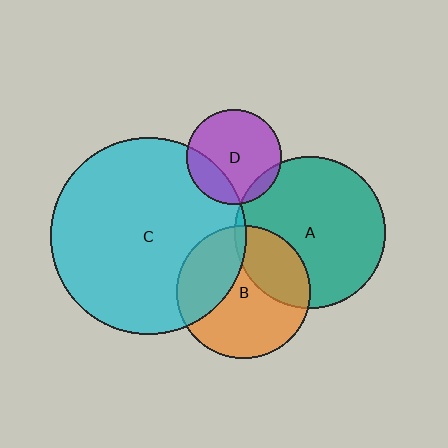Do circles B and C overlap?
Yes.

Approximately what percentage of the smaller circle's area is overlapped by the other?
Approximately 30%.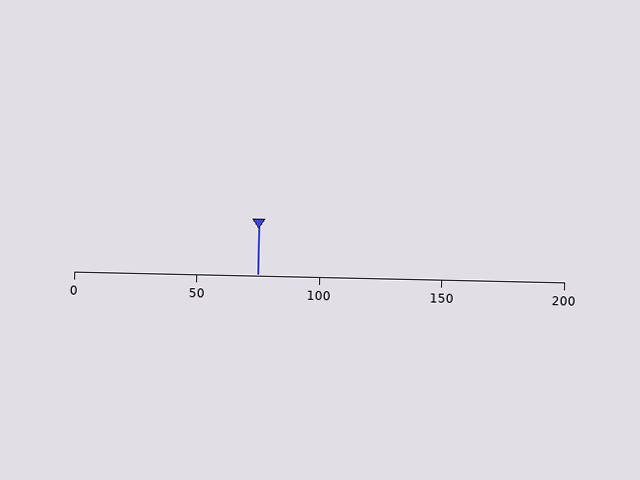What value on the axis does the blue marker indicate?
The marker indicates approximately 75.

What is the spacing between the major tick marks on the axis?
The major ticks are spaced 50 apart.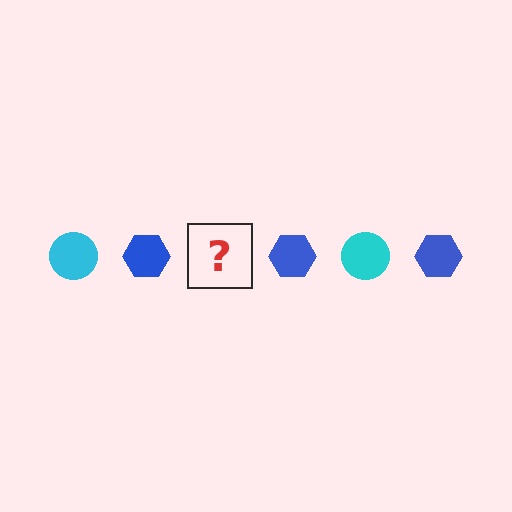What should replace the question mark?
The question mark should be replaced with a cyan circle.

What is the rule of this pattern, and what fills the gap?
The rule is that the pattern alternates between cyan circle and blue hexagon. The gap should be filled with a cyan circle.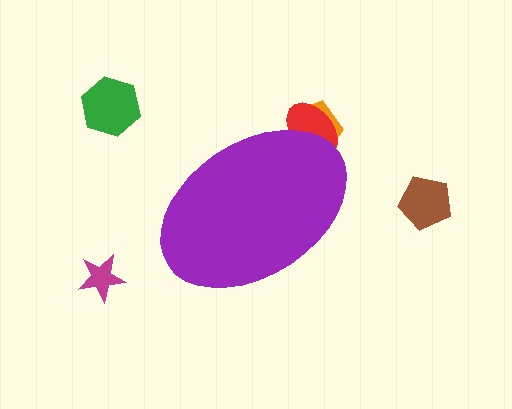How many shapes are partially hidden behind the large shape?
2 shapes are partially hidden.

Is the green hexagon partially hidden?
No, the green hexagon is fully visible.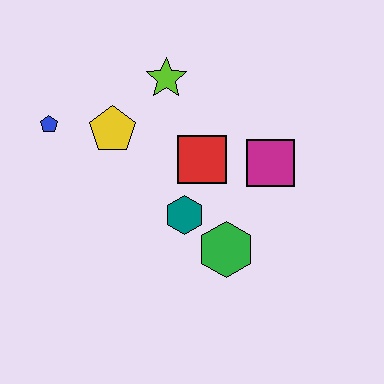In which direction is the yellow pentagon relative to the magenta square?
The yellow pentagon is to the left of the magenta square.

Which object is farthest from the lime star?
The green hexagon is farthest from the lime star.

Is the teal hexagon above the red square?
No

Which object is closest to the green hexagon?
The teal hexagon is closest to the green hexagon.